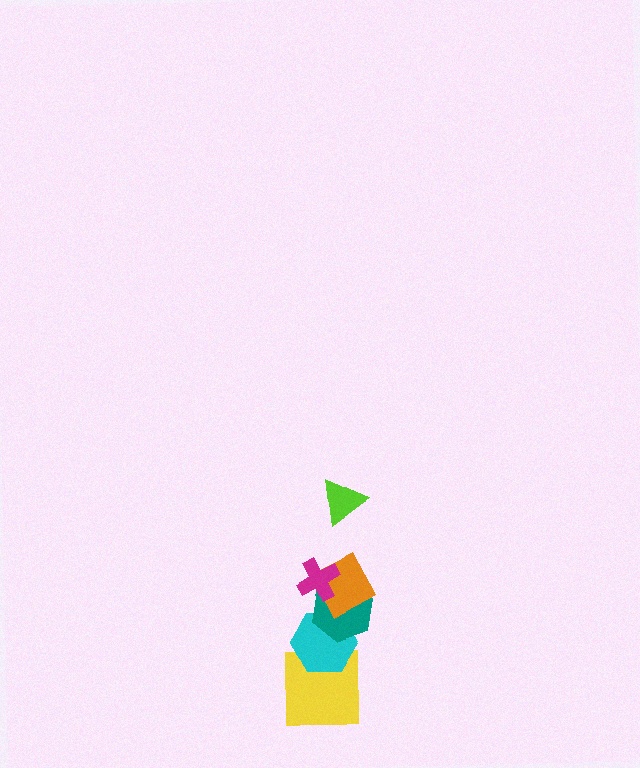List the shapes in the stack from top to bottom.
From top to bottom: the lime triangle, the magenta cross, the orange square, the teal hexagon, the cyan hexagon, the yellow square.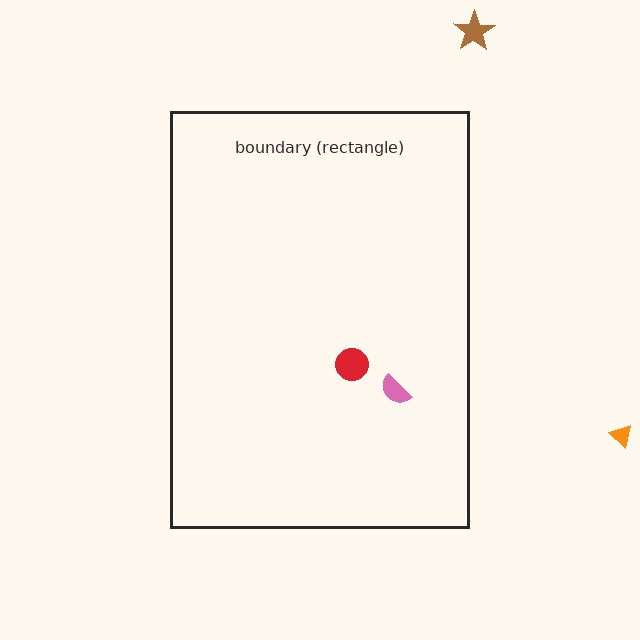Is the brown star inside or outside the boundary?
Outside.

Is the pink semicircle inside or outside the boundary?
Inside.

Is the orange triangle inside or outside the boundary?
Outside.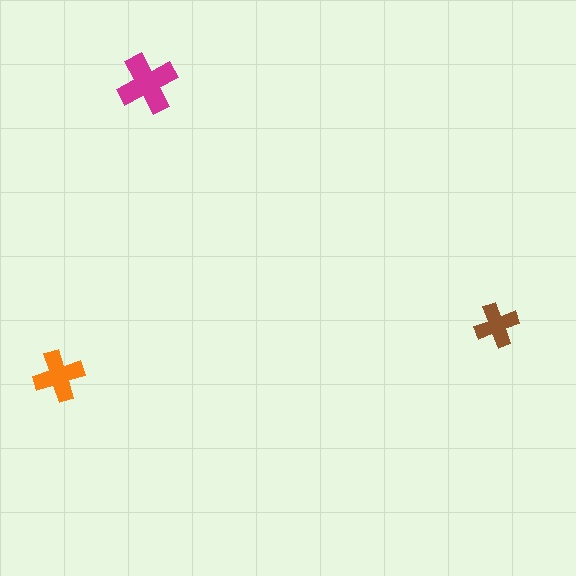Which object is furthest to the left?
The orange cross is leftmost.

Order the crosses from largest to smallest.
the magenta one, the orange one, the brown one.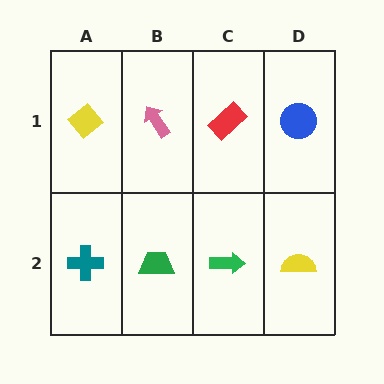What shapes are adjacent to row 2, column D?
A blue circle (row 1, column D), a green arrow (row 2, column C).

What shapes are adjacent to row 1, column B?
A green trapezoid (row 2, column B), a yellow diamond (row 1, column A), a red rectangle (row 1, column C).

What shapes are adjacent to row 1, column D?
A yellow semicircle (row 2, column D), a red rectangle (row 1, column C).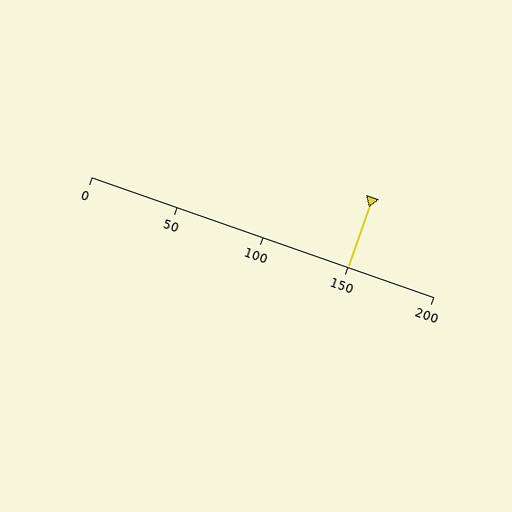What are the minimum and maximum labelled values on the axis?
The axis runs from 0 to 200.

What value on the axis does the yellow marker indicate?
The marker indicates approximately 150.